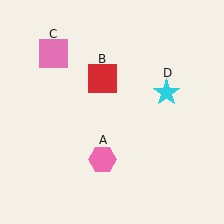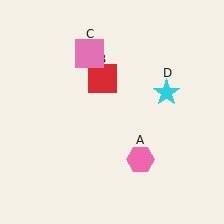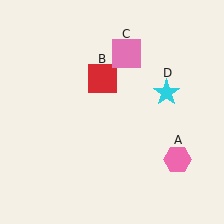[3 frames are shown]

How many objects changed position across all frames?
2 objects changed position: pink hexagon (object A), pink square (object C).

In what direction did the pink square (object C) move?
The pink square (object C) moved right.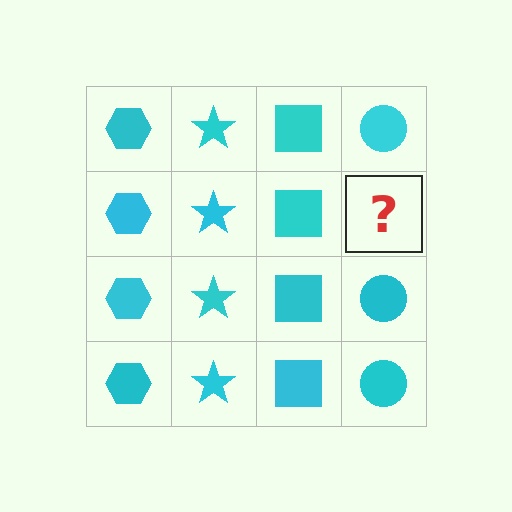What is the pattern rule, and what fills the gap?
The rule is that each column has a consistent shape. The gap should be filled with a cyan circle.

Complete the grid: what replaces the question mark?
The question mark should be replaced with a cyan circle.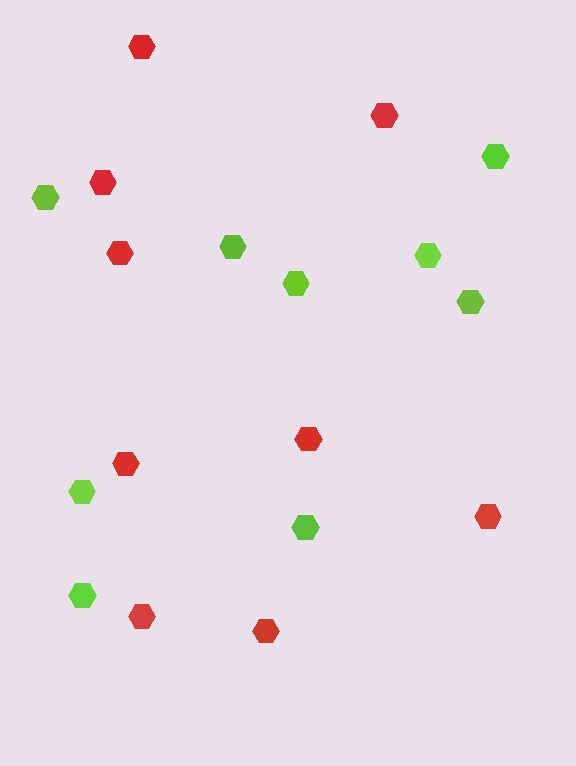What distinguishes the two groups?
There are 2 groups: one group of lime hexagons (9) and one group of red hexagons (9).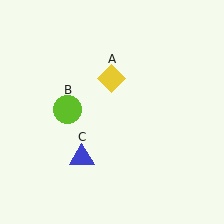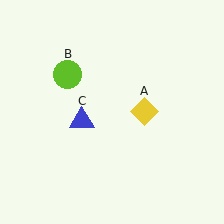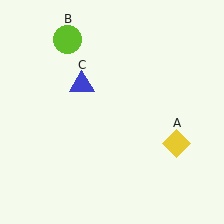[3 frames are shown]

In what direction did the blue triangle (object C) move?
The blue triangle (object C) moved up.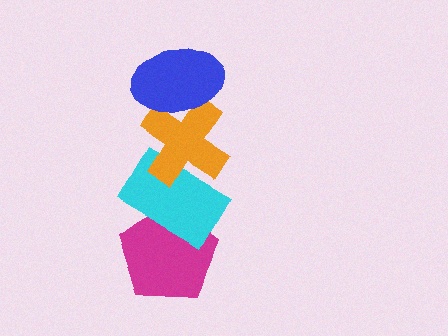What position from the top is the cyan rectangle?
The cyan rectangle is 3rd from the top.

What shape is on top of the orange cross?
The blue ellipse is on top of the orange cross.